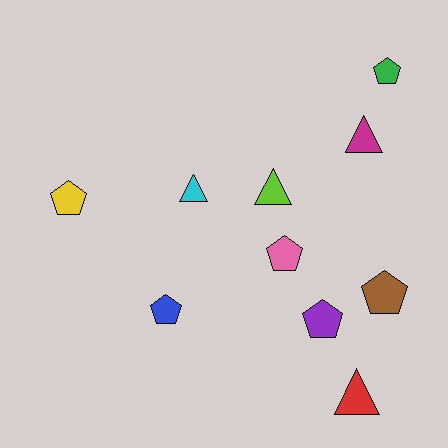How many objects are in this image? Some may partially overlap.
There are 10 objects.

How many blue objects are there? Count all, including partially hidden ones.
There is 1 blue object.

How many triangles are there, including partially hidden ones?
There are 4 triangles.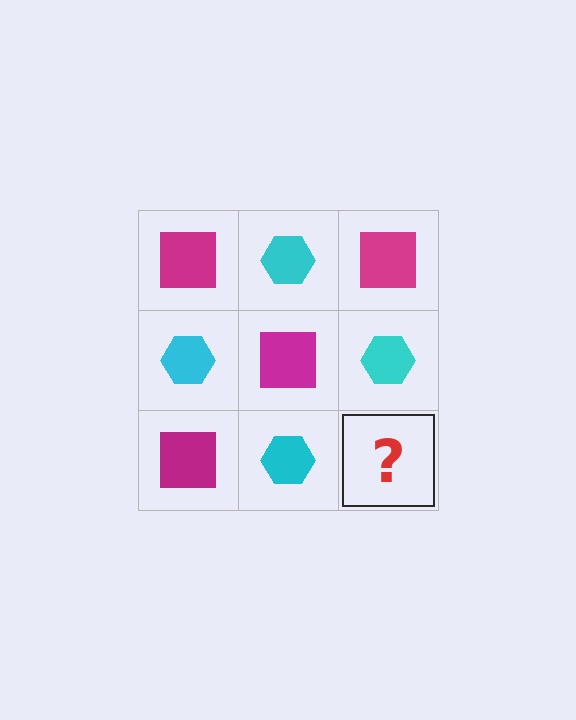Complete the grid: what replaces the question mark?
The question mark should be replaced with a magenta square.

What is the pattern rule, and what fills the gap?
The rule is that it alternates magenta square and cyan hexagon in a checkerboard pattern. The gap should be filled with a magenta square.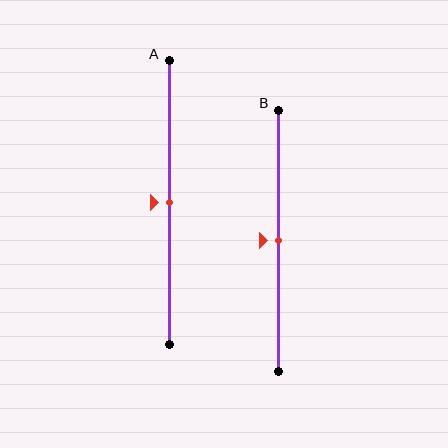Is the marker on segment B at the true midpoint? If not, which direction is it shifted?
Yes, the marker on segment B is at the true midpoint.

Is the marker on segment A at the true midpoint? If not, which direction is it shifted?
Yes, the marker on segment A is at the true midpoint.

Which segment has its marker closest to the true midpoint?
Segment A has its marker closest to the true midpoint.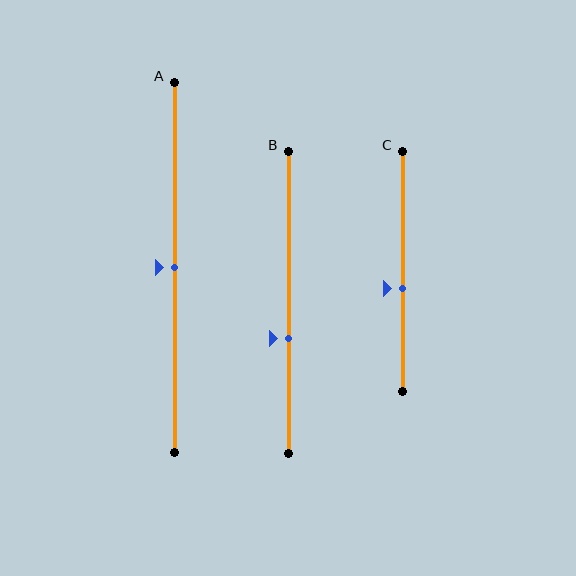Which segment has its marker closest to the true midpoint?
Segment A has its marker closest to the true midpoint.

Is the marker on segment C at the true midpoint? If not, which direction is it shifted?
No, the marker on segment C is shifted downward by about 7% of the segment length.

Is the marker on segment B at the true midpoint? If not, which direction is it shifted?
No, the marker on segment B is shifted downward by about 12% of the segment length.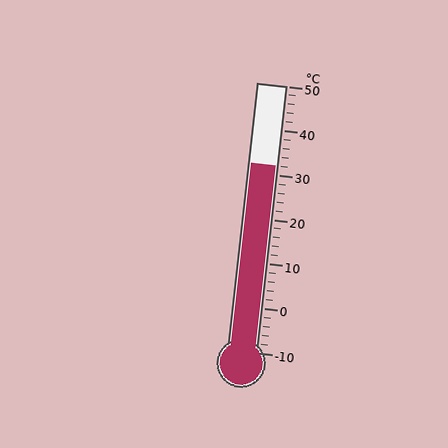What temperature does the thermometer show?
The thermometer shows approximately 32°C.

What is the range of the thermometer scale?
The thermometer scale ranges from -10°C to 50°C.